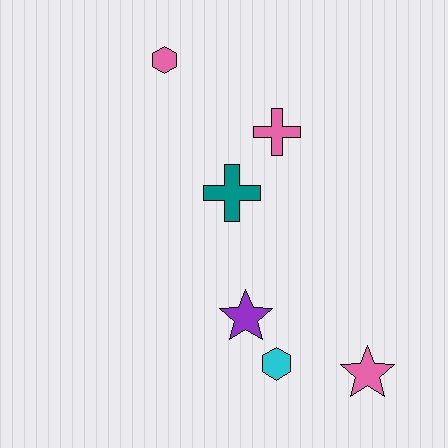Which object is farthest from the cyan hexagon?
The pink hexagon is farthest from the cyan hexagon.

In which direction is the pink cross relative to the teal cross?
The pink cross is above the teal cross.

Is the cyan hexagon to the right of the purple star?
Yes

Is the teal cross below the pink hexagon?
Yes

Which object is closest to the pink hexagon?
The pink cross is closest to the pink hexagon.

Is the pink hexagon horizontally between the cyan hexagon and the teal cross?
No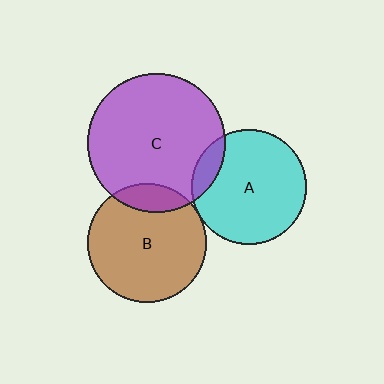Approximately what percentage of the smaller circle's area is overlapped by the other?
Approximately 10%.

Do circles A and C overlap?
Yes.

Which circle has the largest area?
Circle C (purple).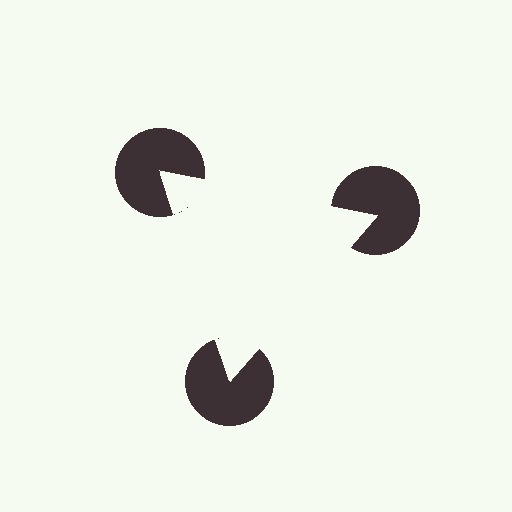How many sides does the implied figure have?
3 sides.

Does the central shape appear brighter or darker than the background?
It typically appears slightly brighter than the background, even though no actual brightness change is drawn.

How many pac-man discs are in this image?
There are 3 — one at each vertex of the illusory triangle.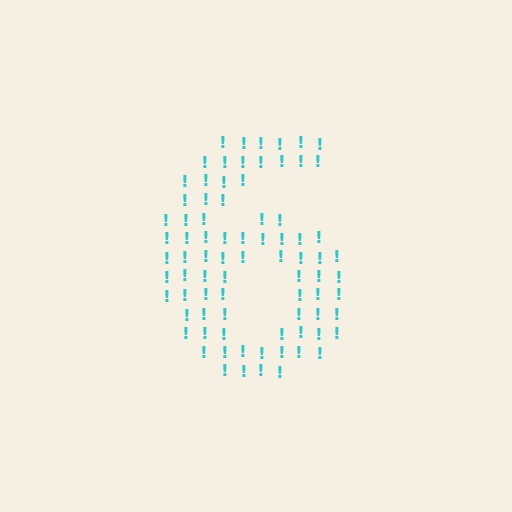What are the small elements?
The small elements are exclamation marks.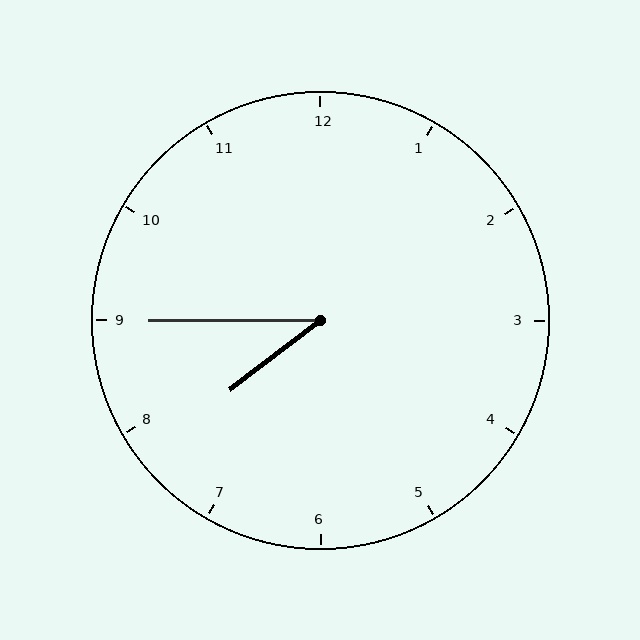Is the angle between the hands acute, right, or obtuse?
It is acute.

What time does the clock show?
7:45.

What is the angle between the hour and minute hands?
Approximately 38 degrees.